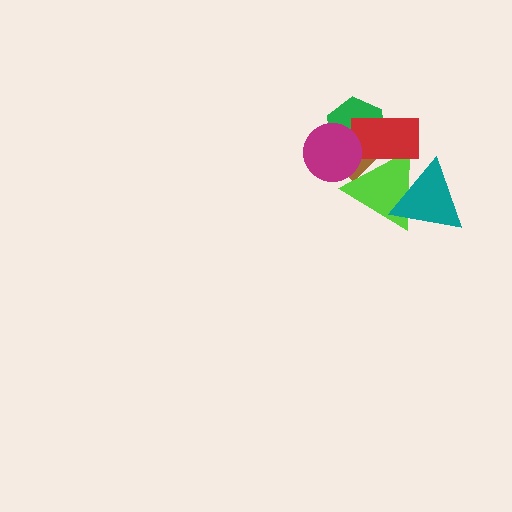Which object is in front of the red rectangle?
The magenta circle is in front of the red rectangle.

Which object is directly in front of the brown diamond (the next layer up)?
The green hexagon is directly in front of the brown diamond.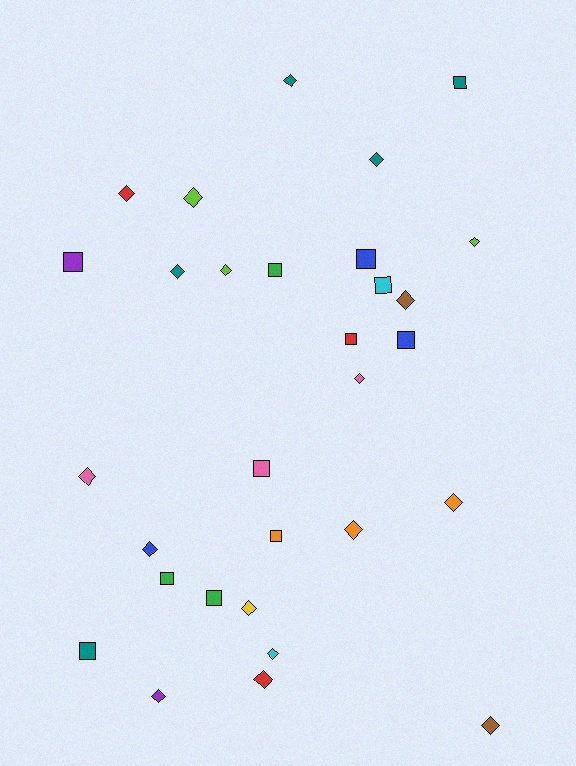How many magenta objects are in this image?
There are no magenta objects.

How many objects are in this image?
There are 30 objects.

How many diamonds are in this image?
There are 18 diamonds.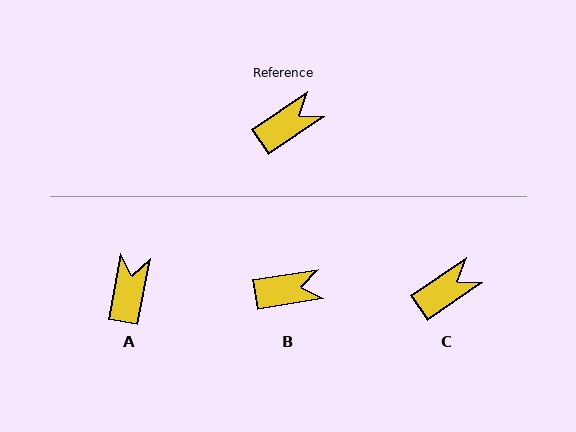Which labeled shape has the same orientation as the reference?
C.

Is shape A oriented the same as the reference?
No, it is off by about 45 degrees.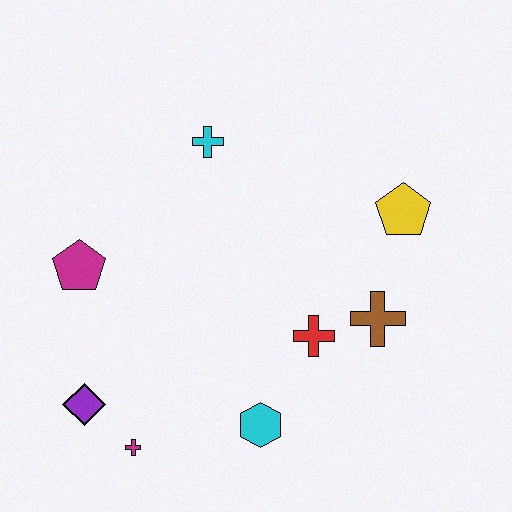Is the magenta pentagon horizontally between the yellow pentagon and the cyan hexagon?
No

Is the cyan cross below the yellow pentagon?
No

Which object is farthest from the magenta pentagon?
The yellow pentagon is farthest from the magenta pentagon.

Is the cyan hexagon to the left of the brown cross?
Yes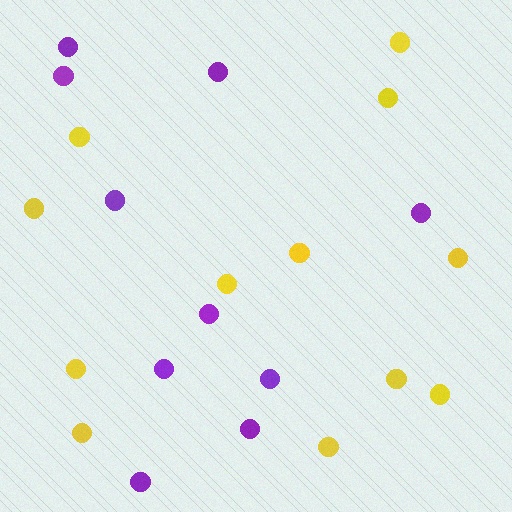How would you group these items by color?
There are 2 groups: one group of purple circles (10) and one group of yellow circles (12).